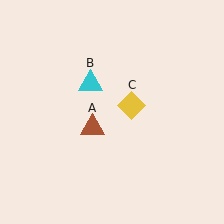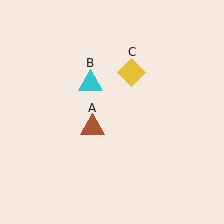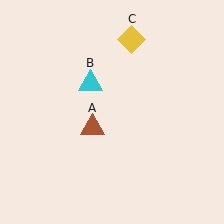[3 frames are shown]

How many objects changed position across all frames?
1 object changed position: yellow diamond (object C).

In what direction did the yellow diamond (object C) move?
The yellow diamond (object C) moved up.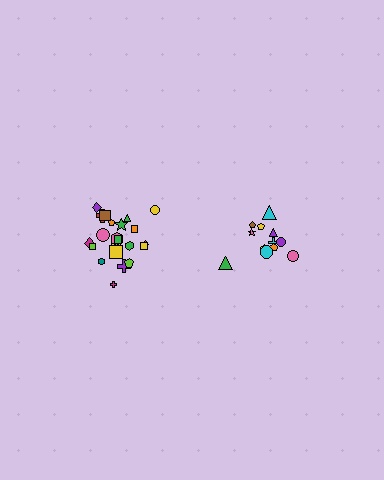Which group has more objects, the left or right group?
The left group.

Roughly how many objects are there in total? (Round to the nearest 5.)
Roughly 35 objects in total.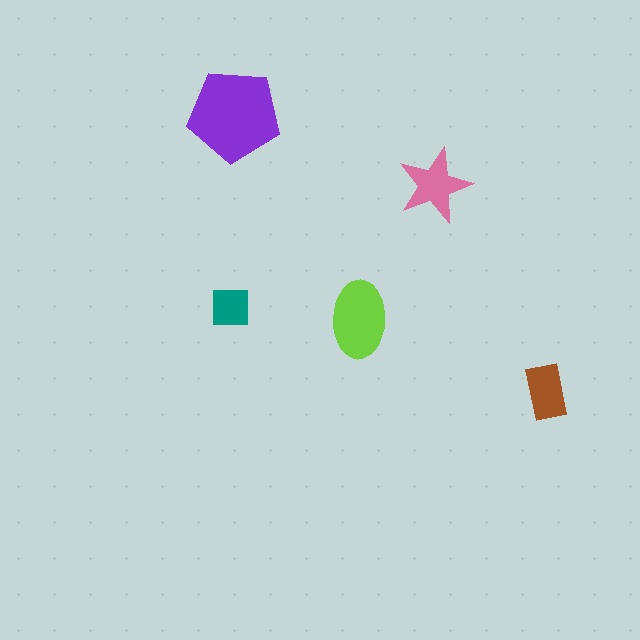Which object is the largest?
The purple pentagon.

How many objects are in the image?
There are 5 objects in the image.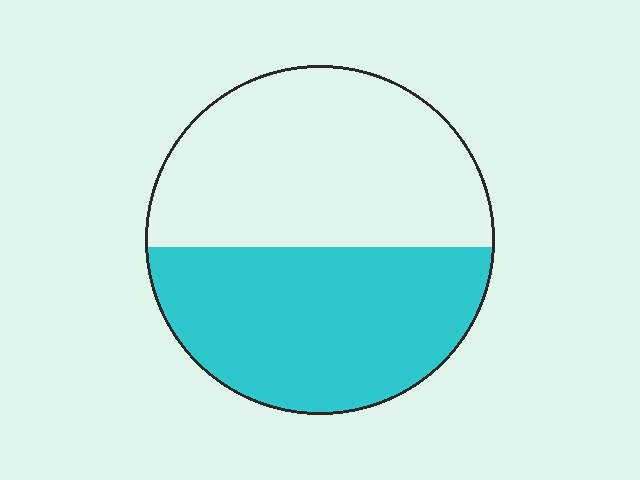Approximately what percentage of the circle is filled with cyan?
Approximately 45%.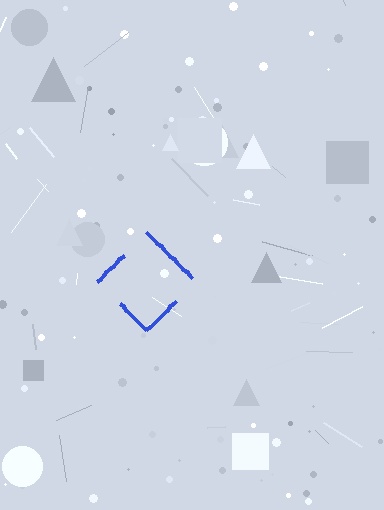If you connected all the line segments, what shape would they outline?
They would outline a diamond.